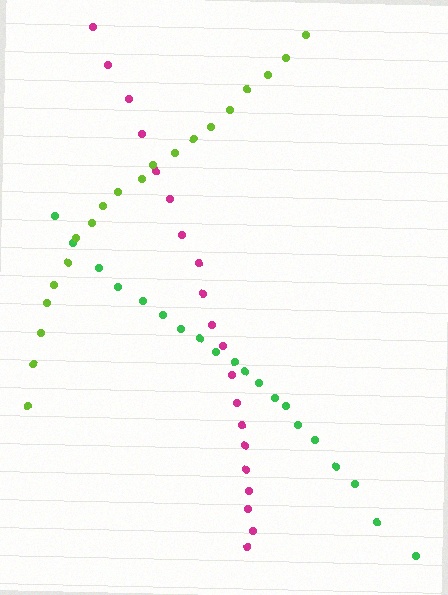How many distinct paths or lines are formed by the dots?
There are 3 distinct paths.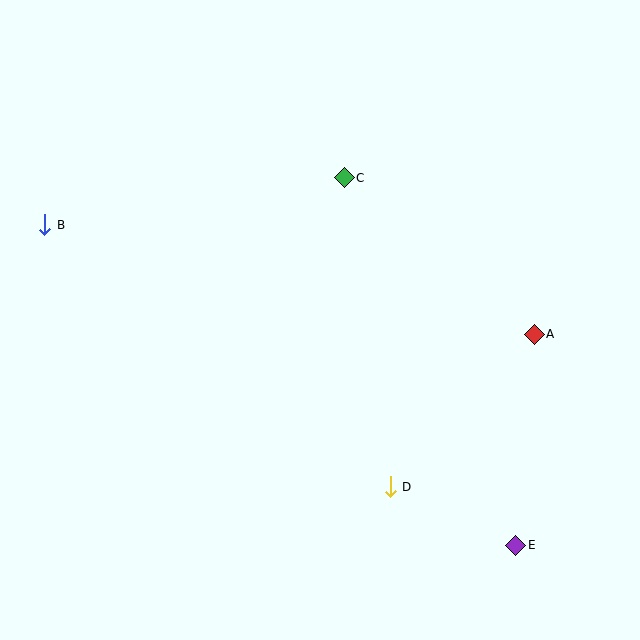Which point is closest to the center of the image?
Point C at (344, 178) is closest to the center.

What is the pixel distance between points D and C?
The distance between D and C is 312 pixels.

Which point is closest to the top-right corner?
Point C is closest to the top-right corner.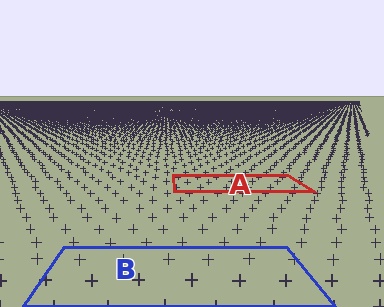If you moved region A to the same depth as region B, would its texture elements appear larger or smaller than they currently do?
They would appear larger. At a closer depth, the same texture elements are projected at a bigger on-screen size.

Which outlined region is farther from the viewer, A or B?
Region A is farther from the viewer — the texture elements inside it appear smaller and more densely packed.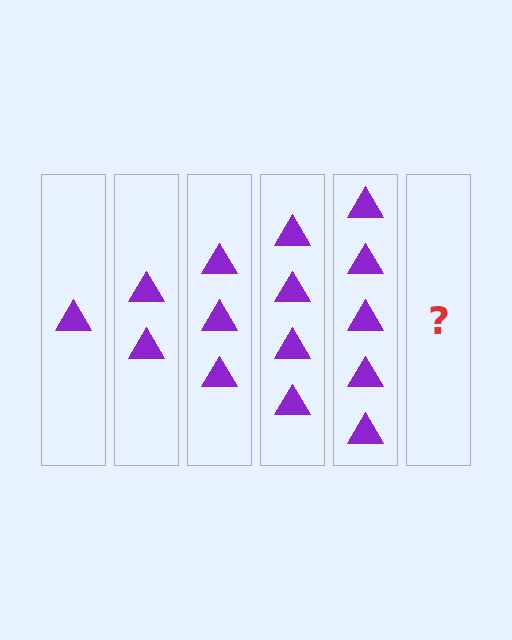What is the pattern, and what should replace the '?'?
The pattern is that each step adds one more triangle. The '?' should be 6 triangles.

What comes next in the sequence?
The next element should be 6 triangles.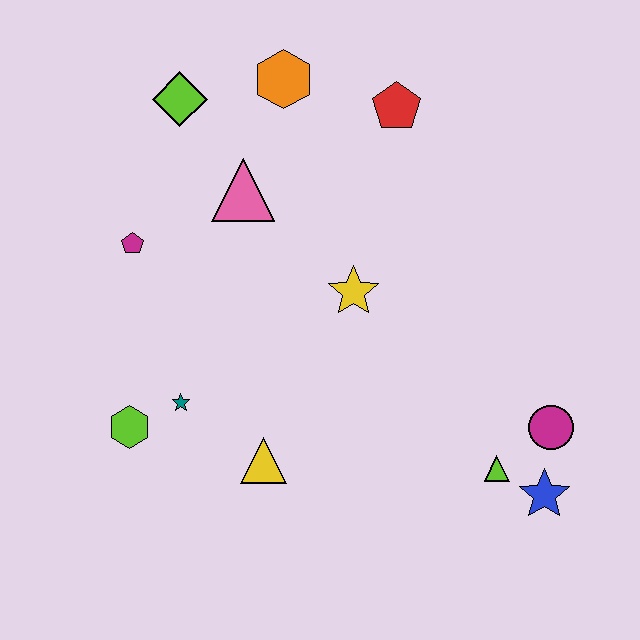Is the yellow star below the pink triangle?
Yes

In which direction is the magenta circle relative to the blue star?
The magenta circle is above the blue star.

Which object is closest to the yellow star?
The pink triangle is closest to the yellow star.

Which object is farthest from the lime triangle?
The lime diamond is farthest from the lime triangle.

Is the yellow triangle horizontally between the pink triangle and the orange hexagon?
Yes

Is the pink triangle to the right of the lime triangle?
No